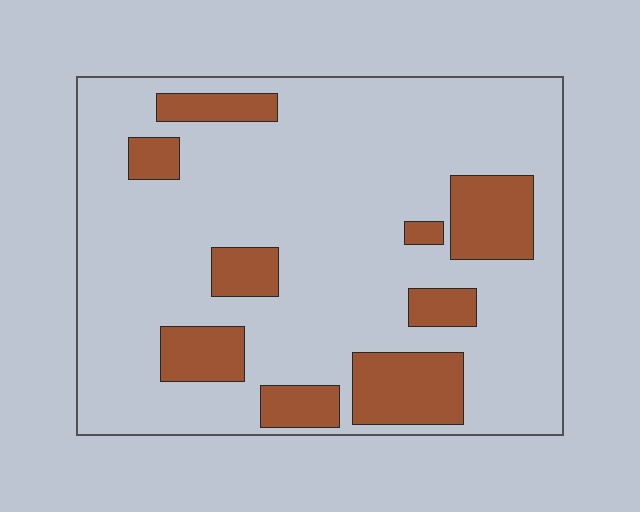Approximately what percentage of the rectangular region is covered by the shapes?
Approximately 20%.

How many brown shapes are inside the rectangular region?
9.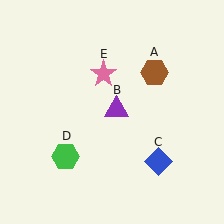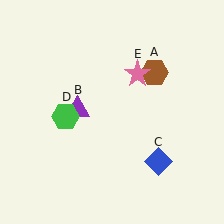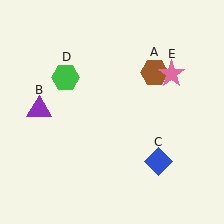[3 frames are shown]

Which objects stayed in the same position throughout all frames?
Brown hexagon (object A) and blue diamond (object C) remained stationary.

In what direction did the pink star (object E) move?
The pink star (object E) moved right.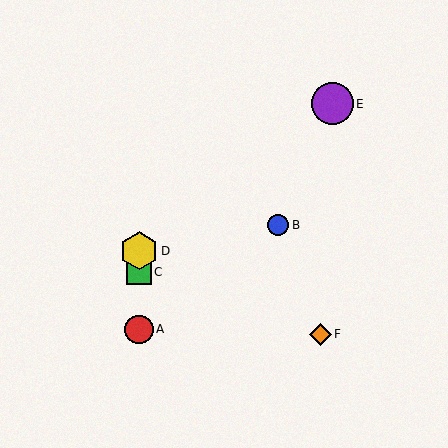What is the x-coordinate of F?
Object F is at x≈320.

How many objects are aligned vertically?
3 objects (A, C, D) are aligned vertically.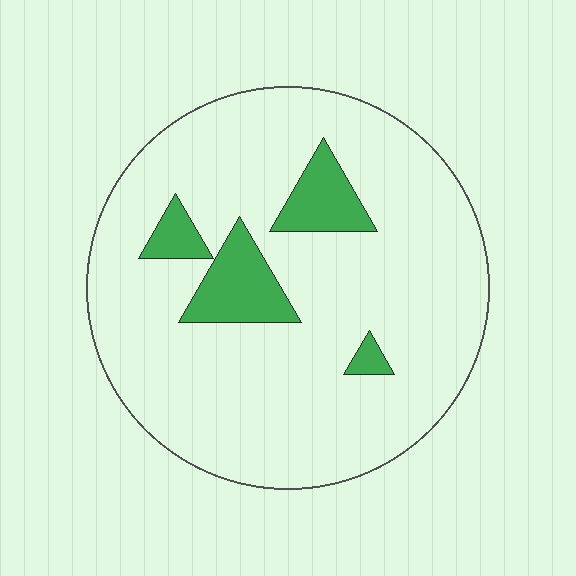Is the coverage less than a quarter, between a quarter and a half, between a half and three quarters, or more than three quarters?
Less than a quarter.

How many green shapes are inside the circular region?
4.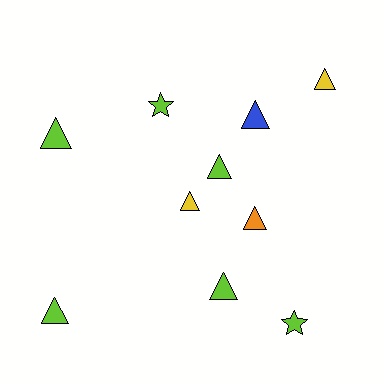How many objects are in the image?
There are 10 objects.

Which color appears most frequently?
Lime, with 6 objects.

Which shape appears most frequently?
Triangle, with 8 objects.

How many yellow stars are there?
There are no yellow stars.